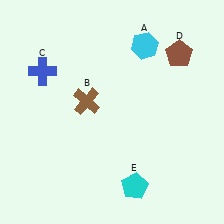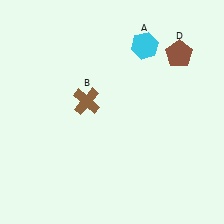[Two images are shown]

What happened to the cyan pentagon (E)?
The cyan pentagon (E) was removed in Image 2. It was in the bottom-right area of Image 1.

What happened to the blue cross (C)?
The blue cross (C) was removed in Image 2. It was in the top-left area of Image 1.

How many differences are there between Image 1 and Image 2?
There are 2 differences between the two images.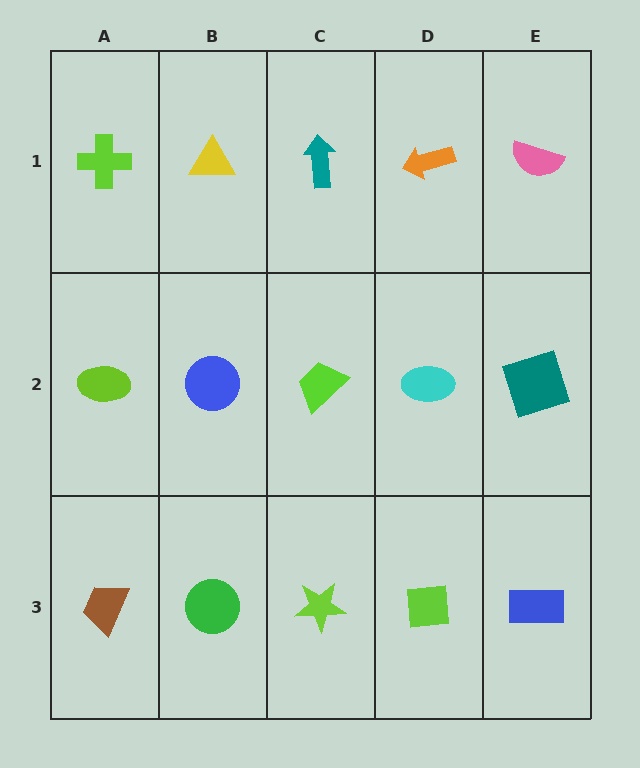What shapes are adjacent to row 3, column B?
A blue circle (row 2, column B), a brown trapezoid (row 3, column A), a lime star (row 3, column C).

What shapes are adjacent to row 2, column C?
A teal arrow (row 1, column C), a lime star (row 3, column C), a blue circle (row 2, column B), a cyan ellipse (row 2, column D).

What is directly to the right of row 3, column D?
A blue rectangle.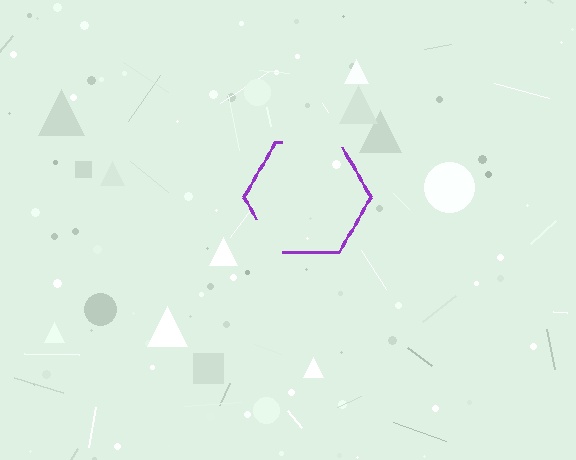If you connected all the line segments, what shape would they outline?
They would outline a hexagon.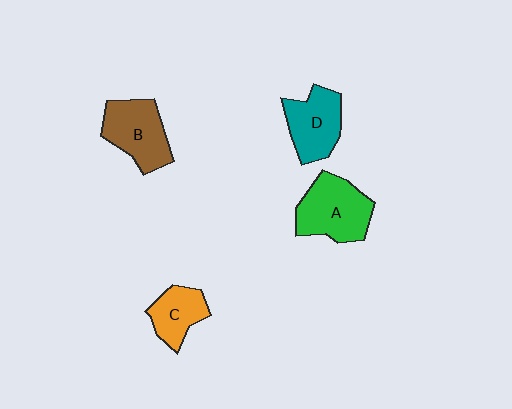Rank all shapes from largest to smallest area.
From largest to smallest: A (green), B (brown), D (teal), C (orange).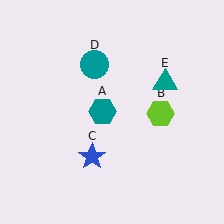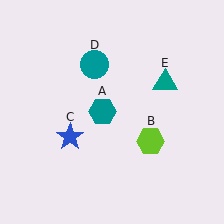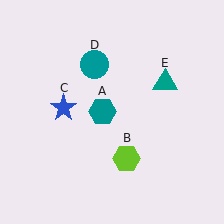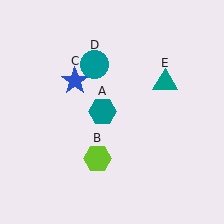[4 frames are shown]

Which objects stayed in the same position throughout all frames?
Teal hexagon (object A) and teal circle (object D) and teal triangle (object E) remained stationary.